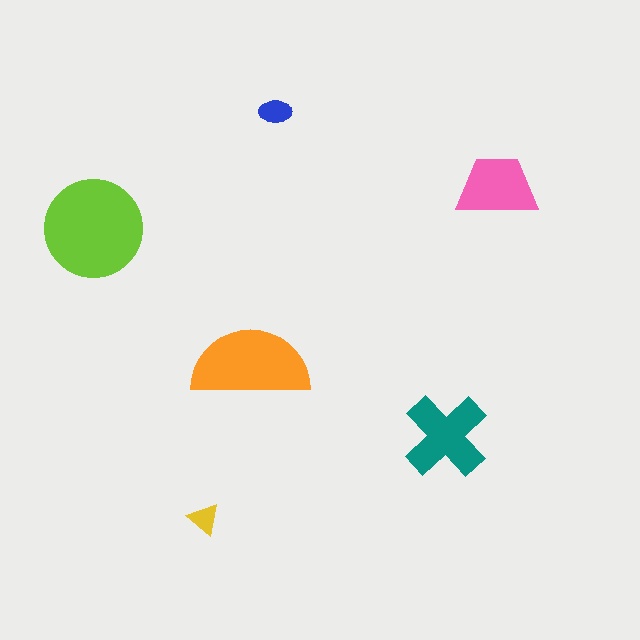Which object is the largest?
The lime circle.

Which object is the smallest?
The yellow triangle.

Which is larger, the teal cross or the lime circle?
The lime circle.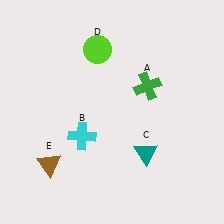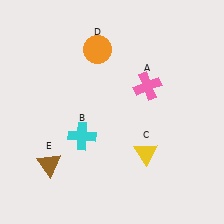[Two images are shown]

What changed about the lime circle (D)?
In Image 1, D is lime. In Image 2, it changed to orange.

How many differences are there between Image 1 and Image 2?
There are 3 differences between the two images.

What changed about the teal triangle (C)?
In Image 1, C is teal. In Image 2, it changed to yellow.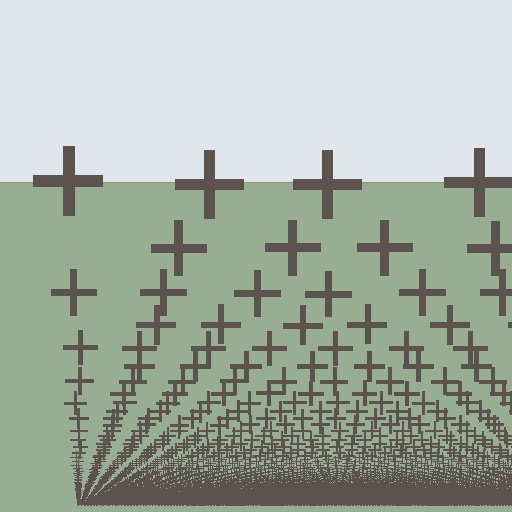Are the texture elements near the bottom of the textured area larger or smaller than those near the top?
Smaller. The gradient is inverted — elements near the bottom are smaller and denser.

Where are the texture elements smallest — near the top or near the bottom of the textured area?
Near the bottom.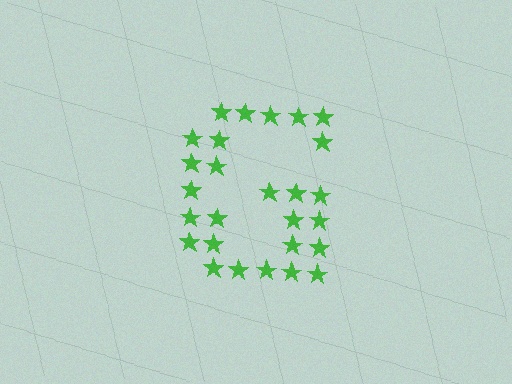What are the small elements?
The small elements are stars.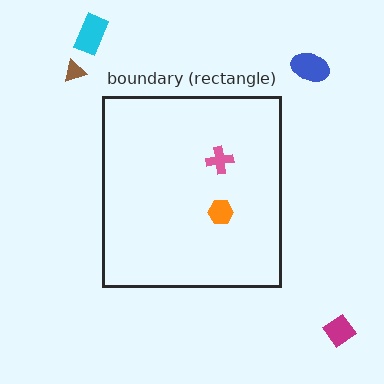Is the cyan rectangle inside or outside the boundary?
Outside.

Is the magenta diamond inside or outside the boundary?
Outside.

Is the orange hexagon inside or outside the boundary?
Inside.